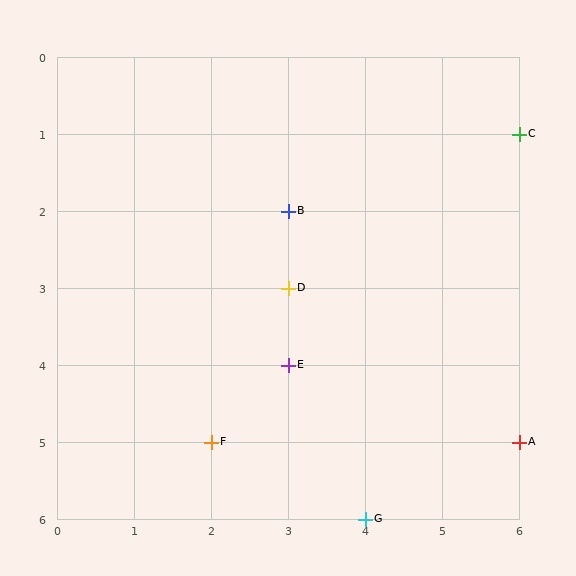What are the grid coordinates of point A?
Point A is at grid coordinates (6, 5).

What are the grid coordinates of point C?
Point C is at grid coordinates (6, 1).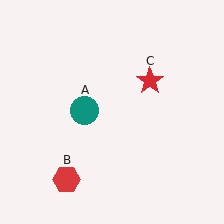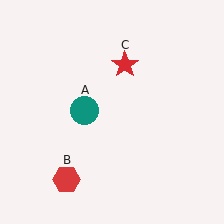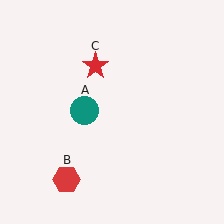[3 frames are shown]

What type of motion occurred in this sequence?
The red star (object C) rotated counterclockwise around the center of the scene.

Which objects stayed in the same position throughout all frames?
Teal circle (object A) and red hexagon (object B) remained stationary.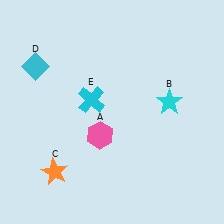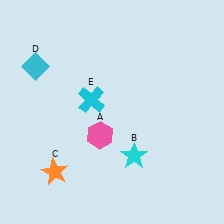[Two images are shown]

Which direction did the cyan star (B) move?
The cyan star (B) moved down.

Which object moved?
The cyan star (B) moved down.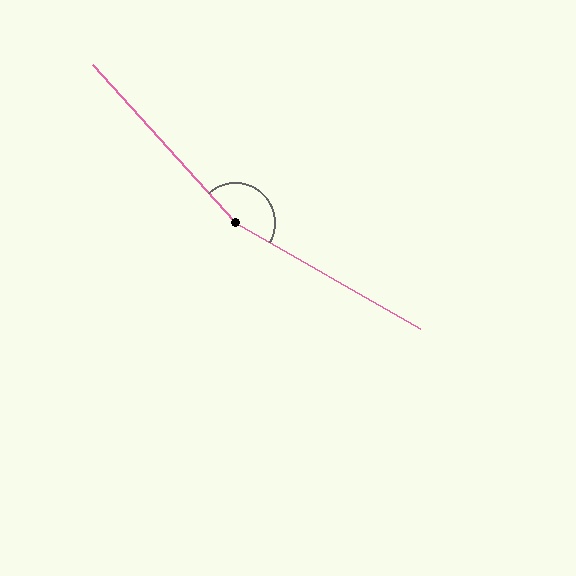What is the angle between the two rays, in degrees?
Approximately 162 degrees.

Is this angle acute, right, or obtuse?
It is obtuse.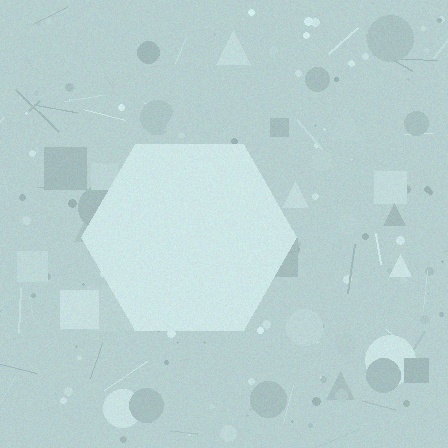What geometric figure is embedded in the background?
A hexagon is embedded in the background.